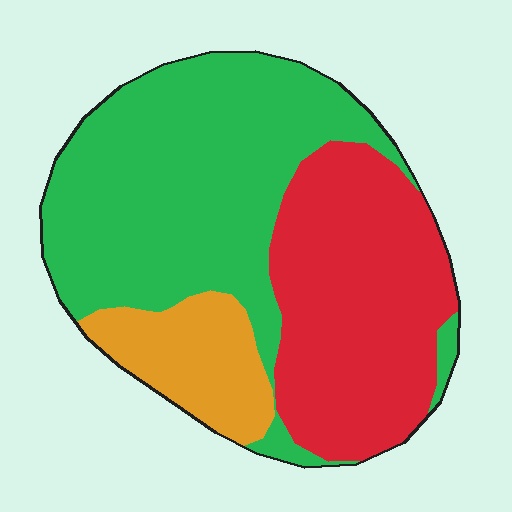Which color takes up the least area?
Orange, at roughly 15%.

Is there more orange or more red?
Red.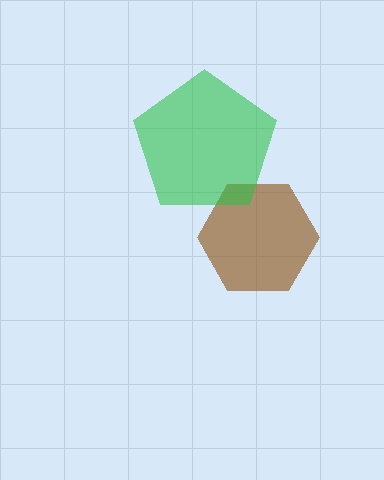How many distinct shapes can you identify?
There are 2 distinct shapes: a brown hexagon, a green pentagon.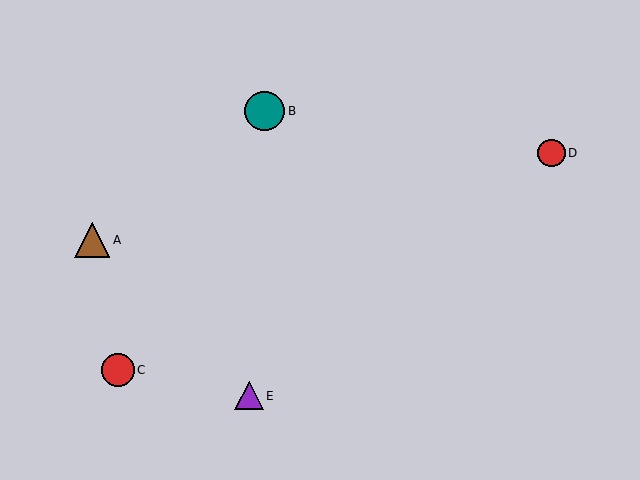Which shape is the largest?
The teal circle (labeled B) is the largest.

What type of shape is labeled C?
Shape C is a red circle.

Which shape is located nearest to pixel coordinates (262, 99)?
The teal circle (labeled B) at (265, 111) is nearest to that location.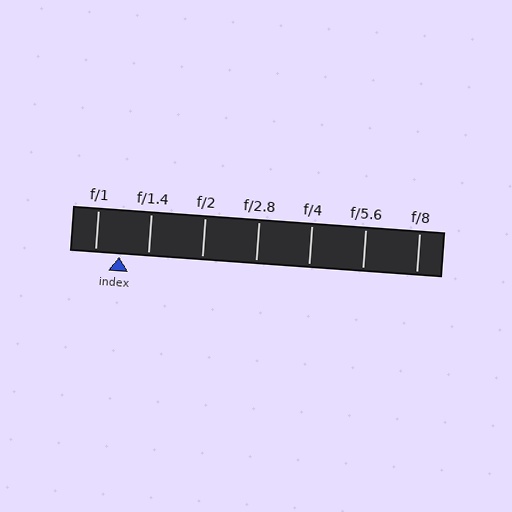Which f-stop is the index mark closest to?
The index mark is closest to f/1.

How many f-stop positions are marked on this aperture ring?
There are 7 f-stop positions marked.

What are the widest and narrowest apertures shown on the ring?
The widest aperture shown is f/1 and the narrowest is f/8.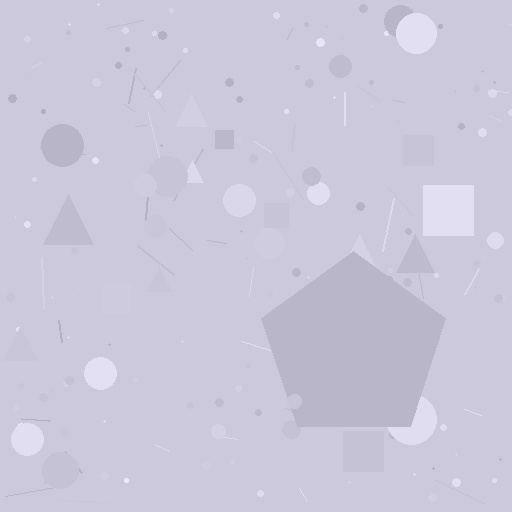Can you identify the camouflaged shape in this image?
The camouflaged shape is a pentagon.